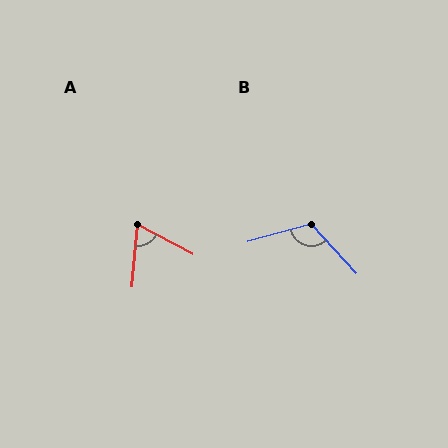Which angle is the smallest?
A, at approximately 67 degrees.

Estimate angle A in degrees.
Approximately 67 degrees.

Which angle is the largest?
B, at approximately 117 degrees.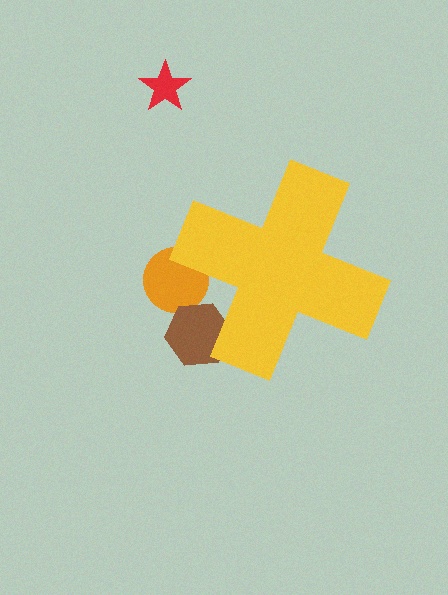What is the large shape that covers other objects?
A yellow cross.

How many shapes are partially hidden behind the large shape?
2 shapes are partially hidden.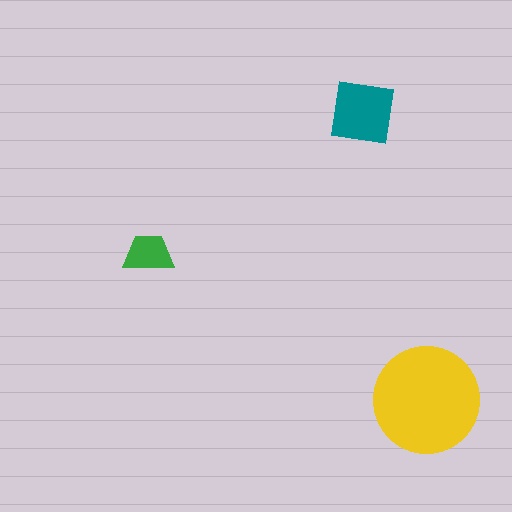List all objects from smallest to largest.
The green trapezoid, the teal square, the yellow circle.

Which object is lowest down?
The yellow circle is bottommost.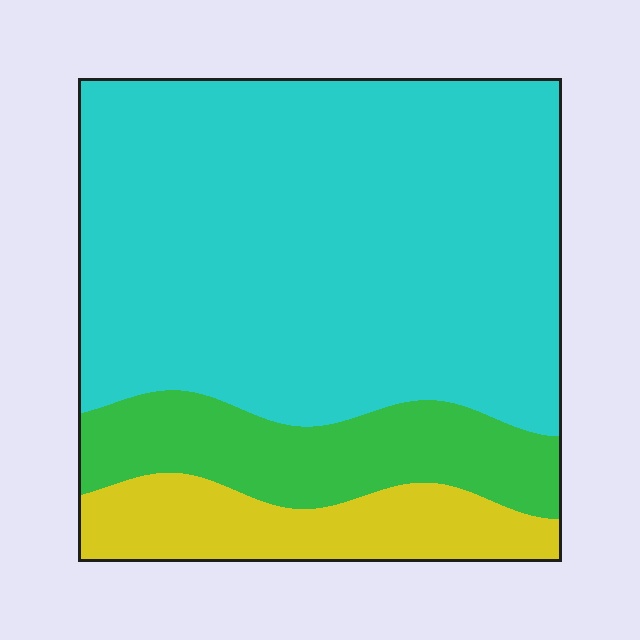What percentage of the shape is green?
Green takes up about one sixth (1/6) of the shape.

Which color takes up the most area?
Cyan, at roughly 70%.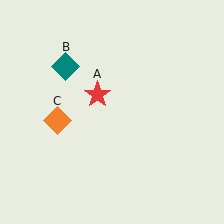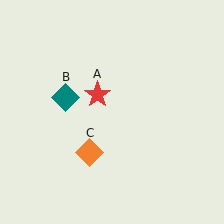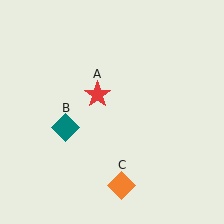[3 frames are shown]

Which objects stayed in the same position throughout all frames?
Red star (object A) remained stationary.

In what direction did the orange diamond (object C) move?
The orange diamond (object C) moved down and to the right.